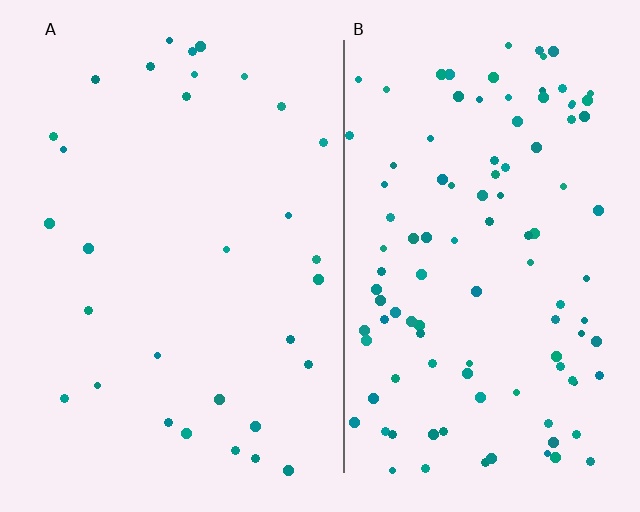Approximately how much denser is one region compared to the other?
Approximately 3.5× — region B over region A.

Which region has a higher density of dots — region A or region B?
B (the right).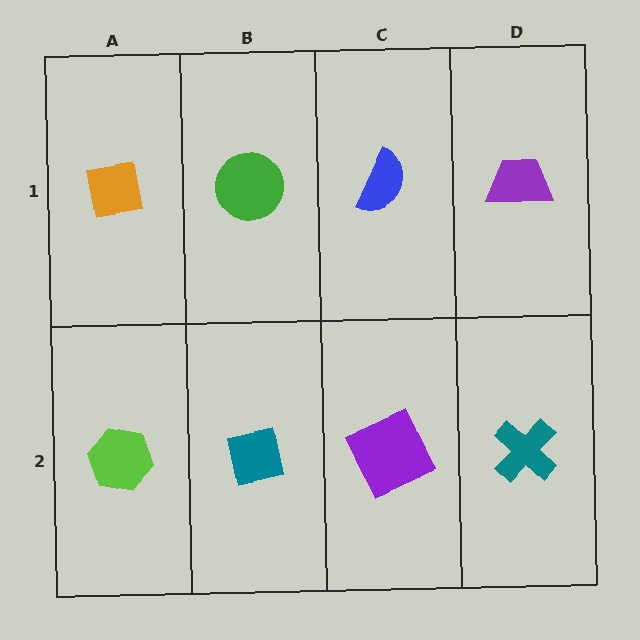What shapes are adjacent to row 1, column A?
A lime hexagon (row 2, column A), a green circle (row 1, column B).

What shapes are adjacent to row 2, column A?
An orange square (row 1, column A), a teal square (row 2, column B).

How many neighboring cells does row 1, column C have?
3.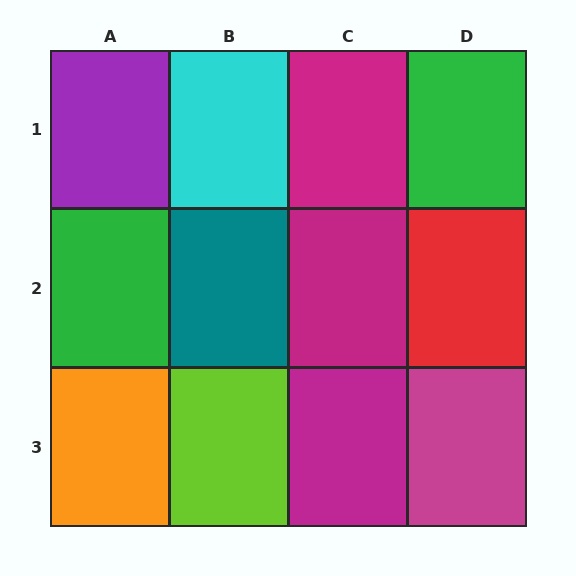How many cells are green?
2 cells are green.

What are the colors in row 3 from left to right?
Orange, lime, magenta, magenta.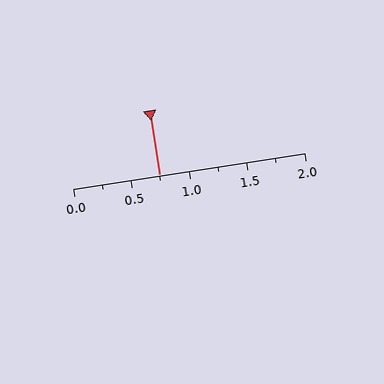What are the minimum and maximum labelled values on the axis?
The axis runs from 0.0 to 2.0.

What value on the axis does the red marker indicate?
The marker indicates approximately 0.75.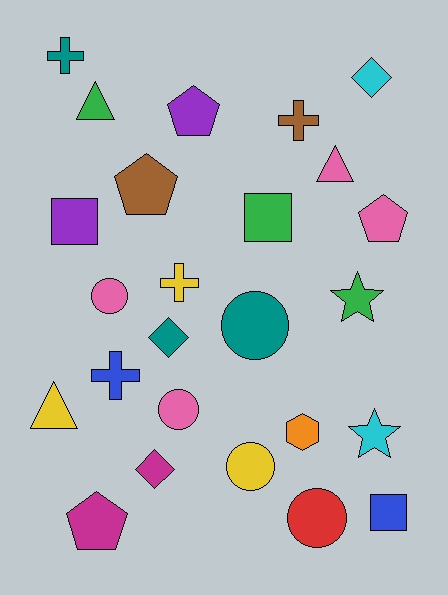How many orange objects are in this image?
There is 1 orange object.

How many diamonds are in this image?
There are 3 diamonds.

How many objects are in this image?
There are 25 objects.